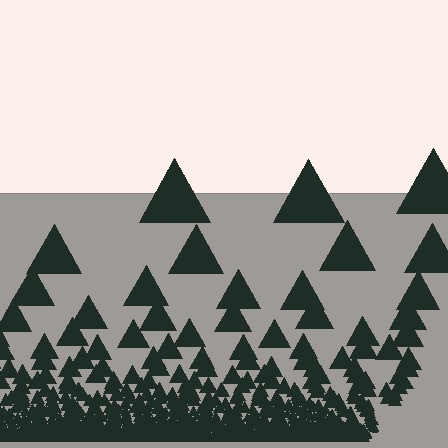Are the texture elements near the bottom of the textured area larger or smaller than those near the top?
Smaller. The gradient is inverted — elements near the bottom are smaller and denser.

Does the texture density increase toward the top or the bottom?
Density increases toward the bottom.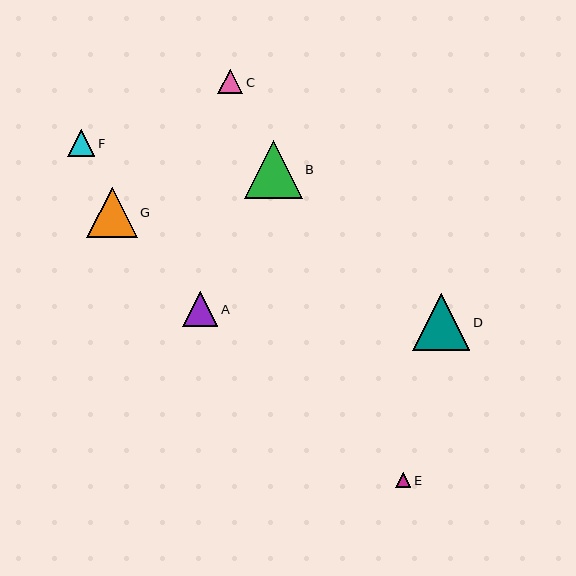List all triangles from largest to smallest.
From largest to smallest: B, D, G, A, F, C, E.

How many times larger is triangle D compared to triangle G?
Triangle D is approximately 1.1 times the size of triangle G.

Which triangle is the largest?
Triangle B is the largest with a size of approximately 58 pixels.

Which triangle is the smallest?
Triangle E is the smallest with a size of approximately 15 pixels.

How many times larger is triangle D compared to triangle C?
Triangle D is approximately 2.3 times the size of triangle C.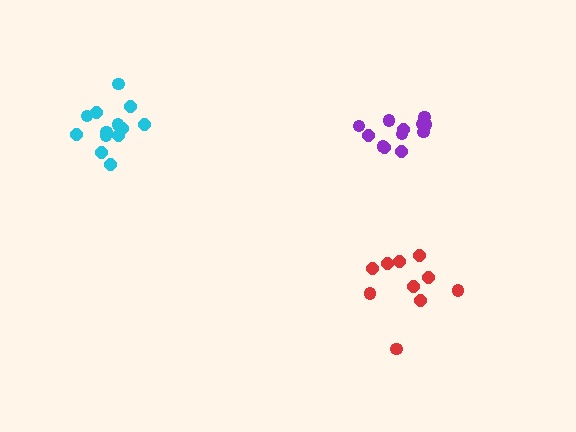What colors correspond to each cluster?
The clusters are colored: purple, red, cyan.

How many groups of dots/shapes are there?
There are 3 groups.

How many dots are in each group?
Group 1: 12 dots, Group 2: 10 dots, Group 3: 13 dots (35 total).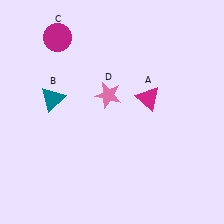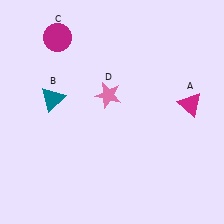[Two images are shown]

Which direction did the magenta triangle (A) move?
The magenta triangle (A) moved right.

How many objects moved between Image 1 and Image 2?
1 object moved between the two images.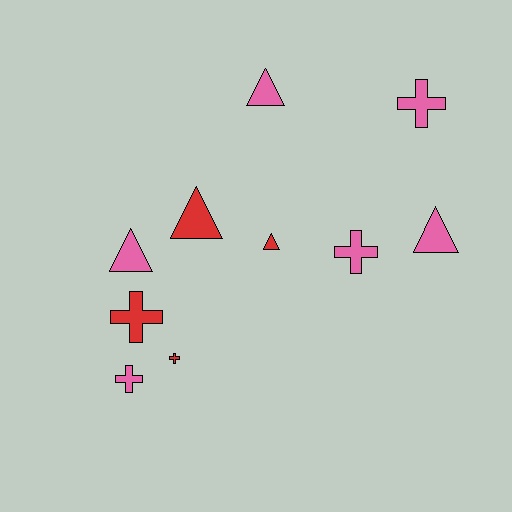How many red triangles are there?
There are 2 red triangles.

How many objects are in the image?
There are 10 objects.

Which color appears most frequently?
Pink, with 6 objects.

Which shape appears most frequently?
Triangle, with 5 objects.